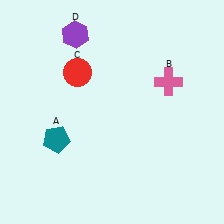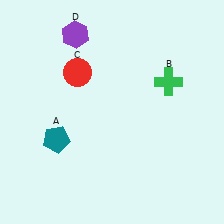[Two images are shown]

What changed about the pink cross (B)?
In Image 1, B is pink. In Image 2, it changed to green.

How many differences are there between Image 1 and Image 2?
There is 1 difference between the two images.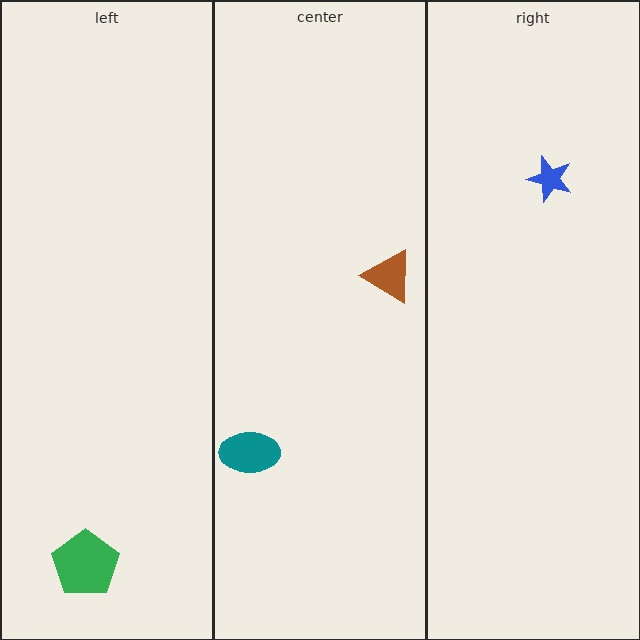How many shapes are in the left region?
1.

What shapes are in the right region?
The blue star.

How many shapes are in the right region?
1.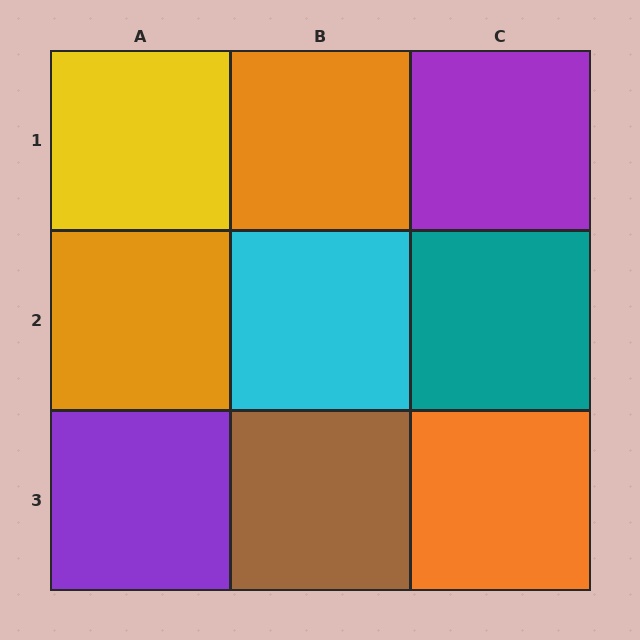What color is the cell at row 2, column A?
Orange.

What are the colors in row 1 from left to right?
Yellow, orange, purple.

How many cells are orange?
3 cells are orange.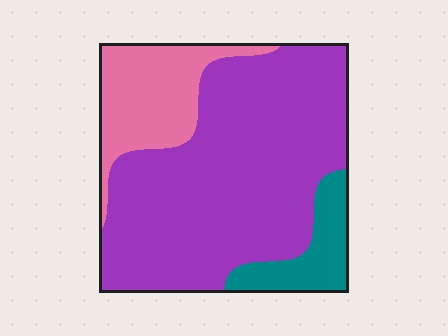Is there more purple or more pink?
Purple.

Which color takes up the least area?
Teal, at roughly 10%.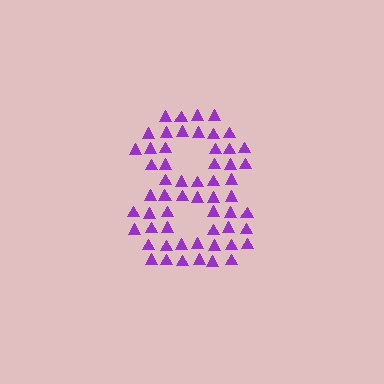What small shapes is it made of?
It is made of small triangles.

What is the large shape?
The large shape is the digit 8.